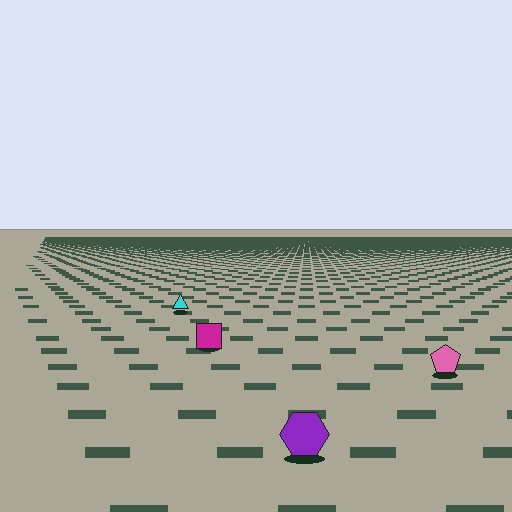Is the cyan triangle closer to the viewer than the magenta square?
No. The magenta square is closer — you can tell from the texture gradient: the ground texture is coarser near it.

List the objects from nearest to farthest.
From nearest to farthest: the purple hexagon, the pink pentagon, the magenta square, the cyan triangle.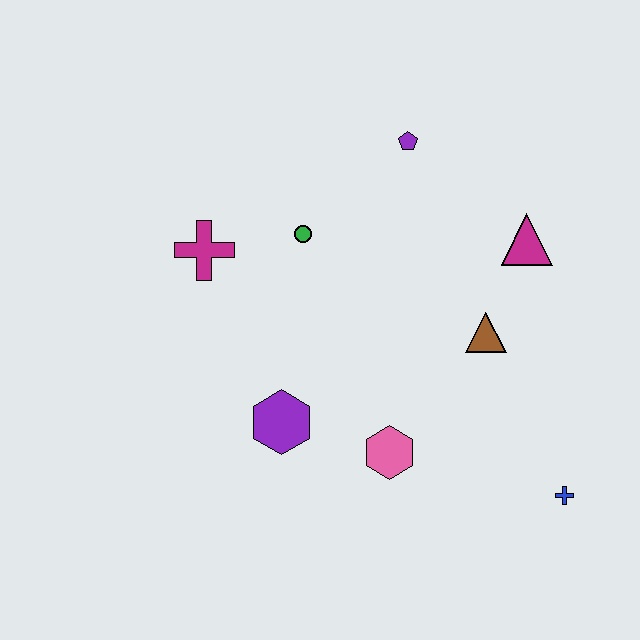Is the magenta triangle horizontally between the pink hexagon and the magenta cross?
No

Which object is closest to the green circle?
The magenta cross is closest to the green circle.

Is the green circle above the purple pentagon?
No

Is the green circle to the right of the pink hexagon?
No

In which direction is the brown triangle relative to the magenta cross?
The brown triangle is to the right of the magenta cross.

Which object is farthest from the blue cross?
The magenta cross is farthest from the blue cross.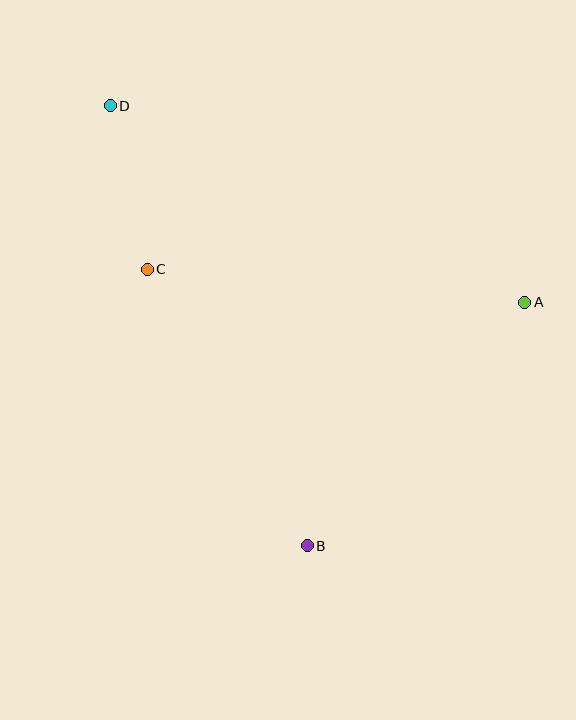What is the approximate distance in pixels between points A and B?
The distance between A and B is approximately 326 pixels.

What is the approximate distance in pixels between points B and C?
The distance between B and C is approximately 319 pixels.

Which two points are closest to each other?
Points C and D are closest to each other.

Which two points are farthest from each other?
Points B and D are farthest from each other.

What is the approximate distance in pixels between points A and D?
The distance between A and D is approximately 459 pixels.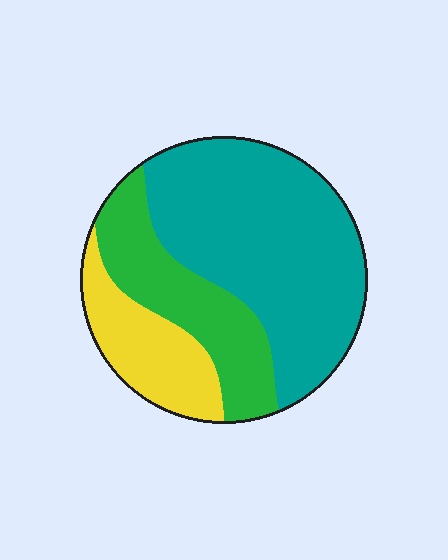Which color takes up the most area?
Teal, at roughly 55%.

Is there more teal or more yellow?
Teal.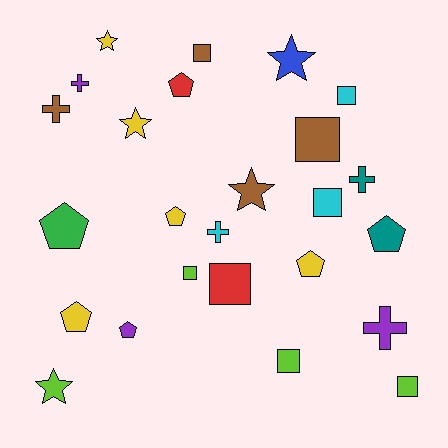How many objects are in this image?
There are 25 objects.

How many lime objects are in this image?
There are 4 lime objects.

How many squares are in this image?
There are 8 squares.